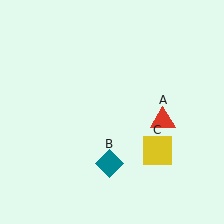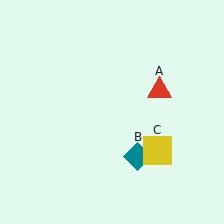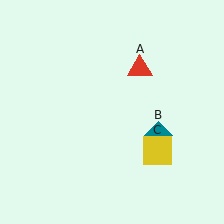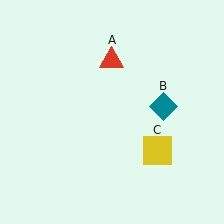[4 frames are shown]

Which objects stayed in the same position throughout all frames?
Yellow square (object C) remained stationary.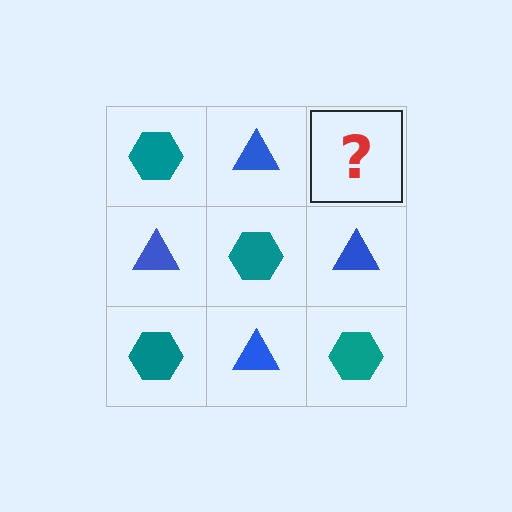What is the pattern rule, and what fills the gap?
The rule is that it alternates teal hexagon and blue triangle in a checkerboard pattern. The gap should be filled with a teal hexagon.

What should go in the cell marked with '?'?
The missing cell should contain a teal hexagon.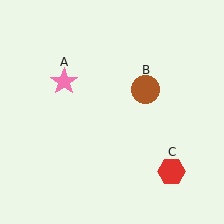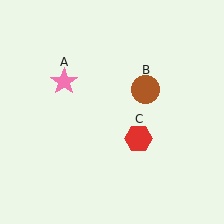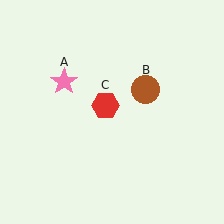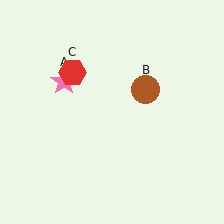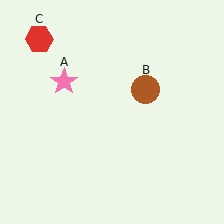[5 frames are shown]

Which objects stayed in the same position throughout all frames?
Pink star (object A) and brown circle (object B) remained stationary.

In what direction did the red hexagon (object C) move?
The red hexagon (object C) moved up and to the left.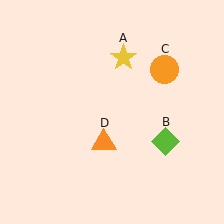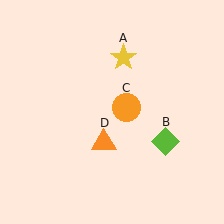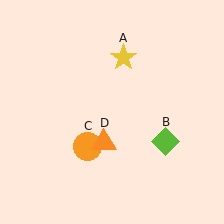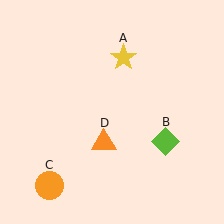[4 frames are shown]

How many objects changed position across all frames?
1 object changed position: orange circle (object C).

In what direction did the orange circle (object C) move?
The orange circle (object C) moved down and to the left.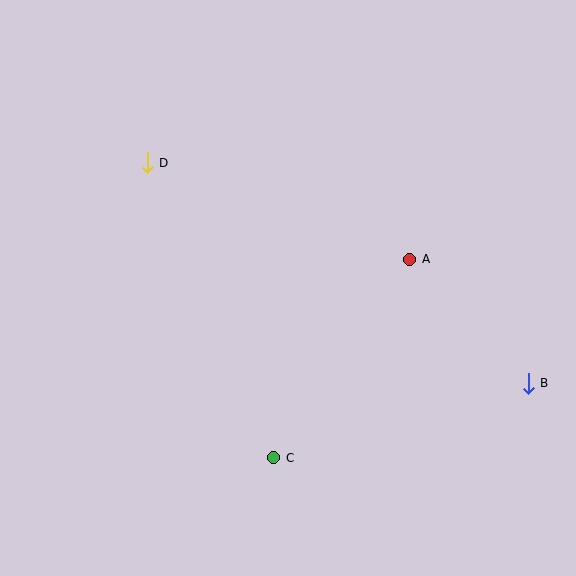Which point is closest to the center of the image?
Point A at (410, 259) is closest to the center.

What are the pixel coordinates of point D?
Point D is at (147, 163).